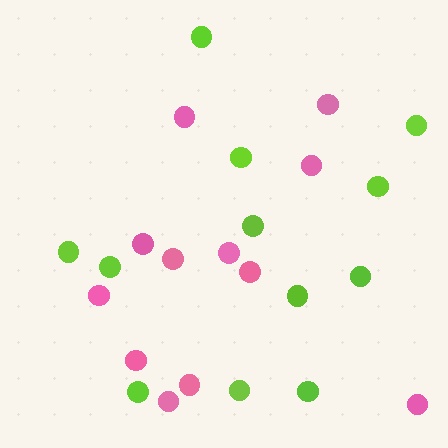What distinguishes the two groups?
There are 2 groups: one group of pink circles (12) and one group of lime circles (12).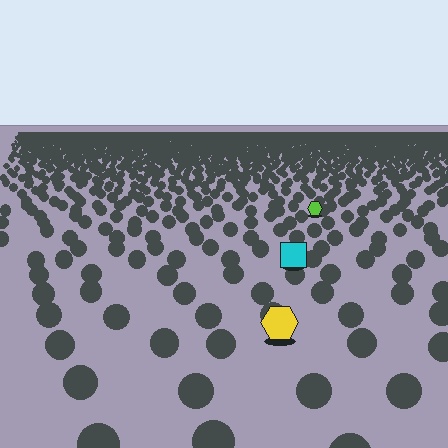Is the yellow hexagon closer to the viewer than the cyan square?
Yes. The yellow hexagon is closer — you can tell from the texture gradient: the ground texture is coarser near it.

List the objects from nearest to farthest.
From nearest to farthest: the yellow hexagon, the cyan square, the lime hexagon.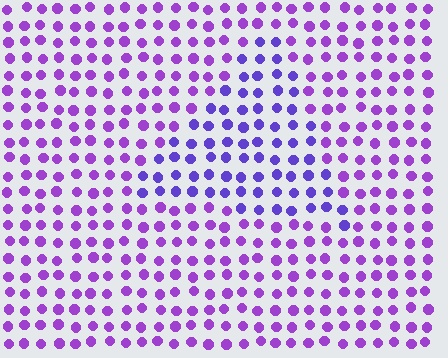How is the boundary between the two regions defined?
The boundary is defined purely by a slight shift in hue (about 26 degrees). Spacing, size, and orientation are identical on both sides.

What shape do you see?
I see a triangle.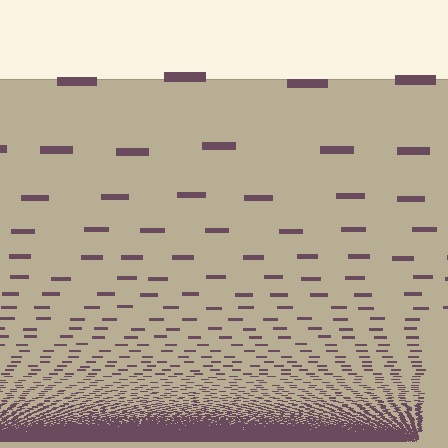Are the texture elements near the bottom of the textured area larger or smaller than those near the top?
Smaller. The gradient is inverted — elements near the bottom are smaller and denser.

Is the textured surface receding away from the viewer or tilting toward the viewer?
The surface appears to tilt toward the viewer. Texture elements get larger and sparser toward the top.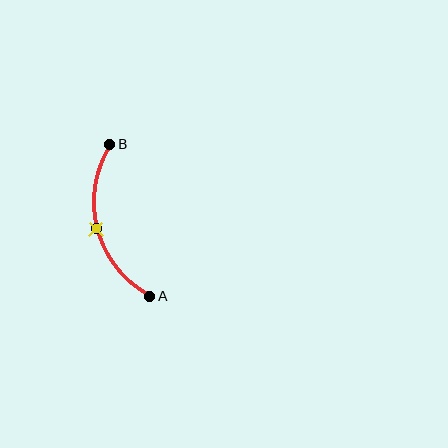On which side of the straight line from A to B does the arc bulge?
The arc bulges to the left of the straight line connecting A and B.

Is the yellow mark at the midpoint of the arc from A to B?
Yes. The yellow mark lies on the arc at equal arc-length from both A and B — it is the arc midpoint.